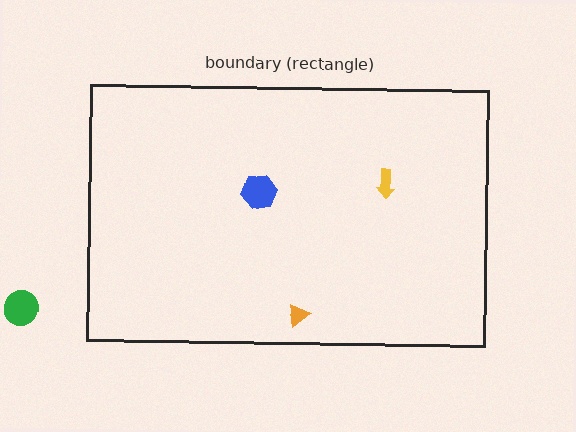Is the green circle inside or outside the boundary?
Outside.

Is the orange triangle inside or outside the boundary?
Inside.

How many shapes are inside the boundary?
3 inside, 1 outside.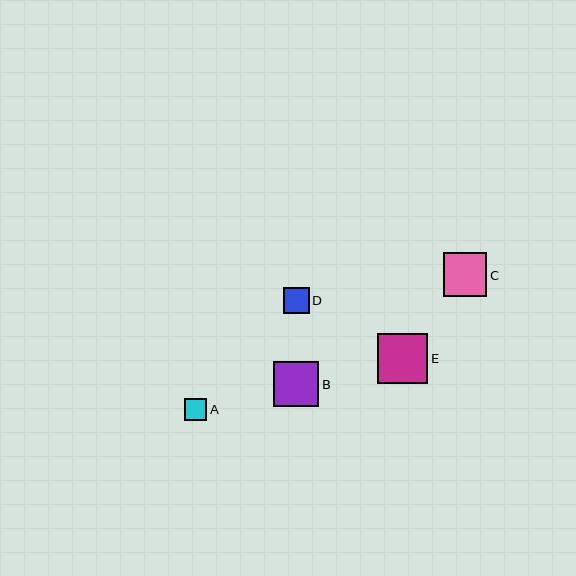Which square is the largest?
Square E is the largest with a size of approximately 50 pixels.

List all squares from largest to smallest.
From largest to smallest: E, B, C, D, A.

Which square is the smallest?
Square A is the smallest with a size of approximately 22 pixels.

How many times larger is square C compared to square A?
Square C is approximately 2.0 times the size of square A.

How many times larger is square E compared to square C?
Square E is approximately 1.2 times the size of square C.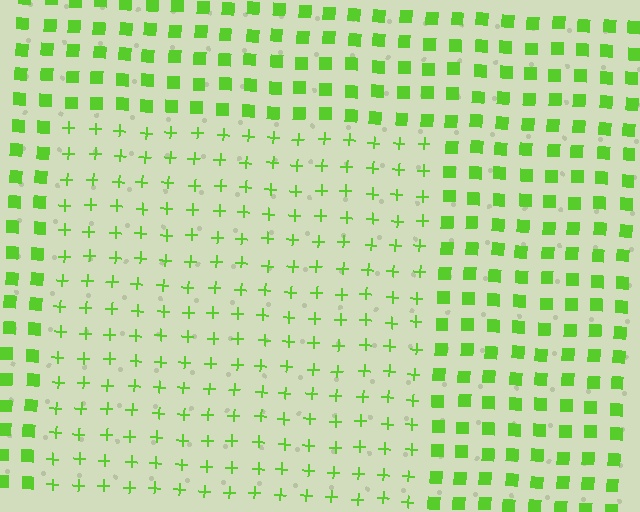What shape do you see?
I see a rectangle.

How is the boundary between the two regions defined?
The boundary is defined by a change in element shape: plus signs inside vs. squares outside. All elements share the same color and spacing.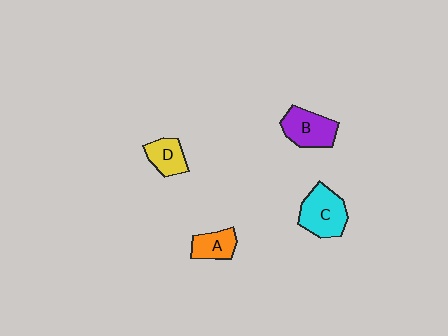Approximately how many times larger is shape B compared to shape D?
Approximately 1.4 times.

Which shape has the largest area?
Shape C (cyan).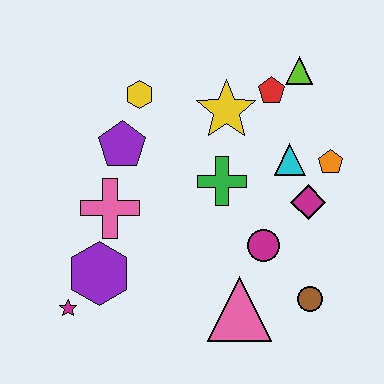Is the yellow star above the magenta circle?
Yes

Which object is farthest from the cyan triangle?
The magenta star is farthest from the cyan triangle.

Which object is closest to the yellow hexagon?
The purple pentagon is closest to the yellow hexagon.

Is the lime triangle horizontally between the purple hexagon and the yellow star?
No